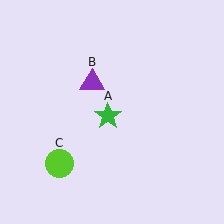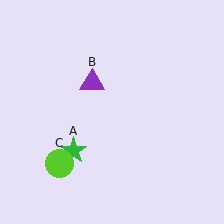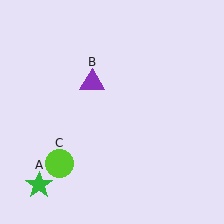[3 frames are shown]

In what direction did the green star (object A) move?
The green star (object A) moved down and to the left.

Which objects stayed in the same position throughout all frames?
Purple triangle (object B) and lime circle (object C) remained stationary.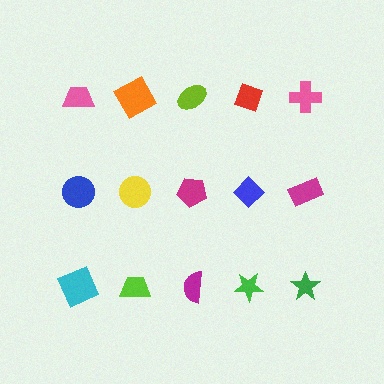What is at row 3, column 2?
A lime trapezoid.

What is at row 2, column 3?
A magenta pentagon.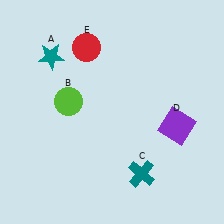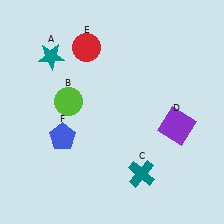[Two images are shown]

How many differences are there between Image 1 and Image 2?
There is 1 difference between the two images.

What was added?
A blue pentagon (F) was added in Image 2.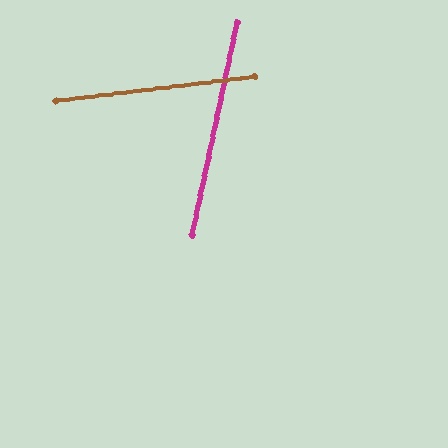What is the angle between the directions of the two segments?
Approximately 71 degrees.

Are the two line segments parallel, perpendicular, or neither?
Neither parallel nor perpendicular — they differ by about 71°.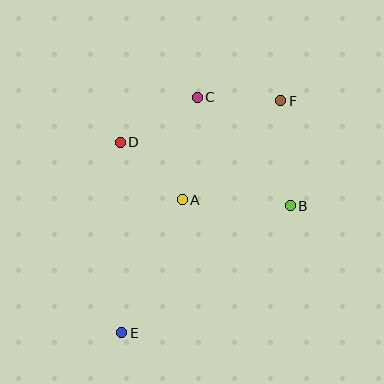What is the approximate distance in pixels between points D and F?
The distance between D and F is approximately 166 pixels.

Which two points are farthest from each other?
Points E and F are farthest from each other.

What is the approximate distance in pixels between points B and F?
The distance between B and F is approximately 105 pixels.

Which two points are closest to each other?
Points C and F are closest to each other.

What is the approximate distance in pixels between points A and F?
The distance between A and F is approximately 140 pixels.